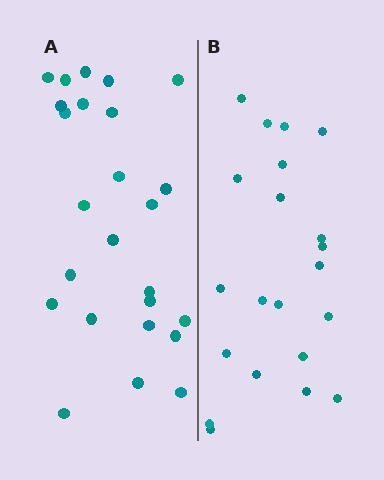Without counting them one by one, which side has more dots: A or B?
Region A (the left region) has more dots.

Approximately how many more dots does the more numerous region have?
Region A has about 4 more dots than region B.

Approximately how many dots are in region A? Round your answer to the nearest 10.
About 20 dots. (The exact count is 25, which rounds to 20.)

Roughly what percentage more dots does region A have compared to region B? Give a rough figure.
About 20% more.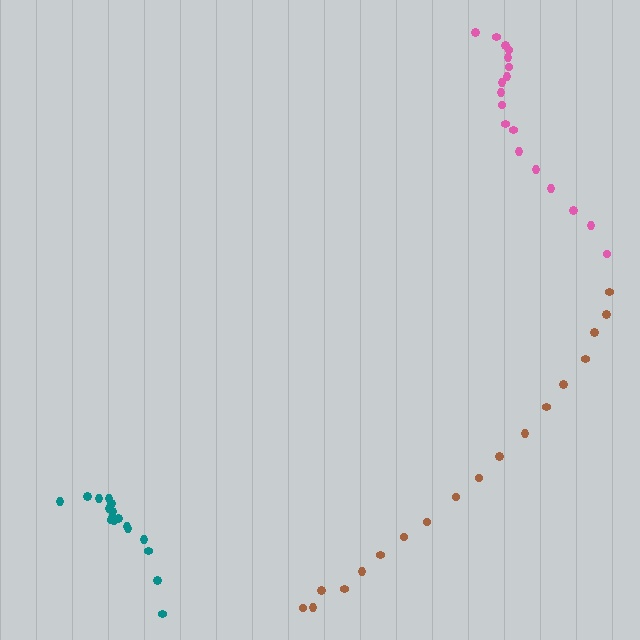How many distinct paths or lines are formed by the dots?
There are 3 distinct paths.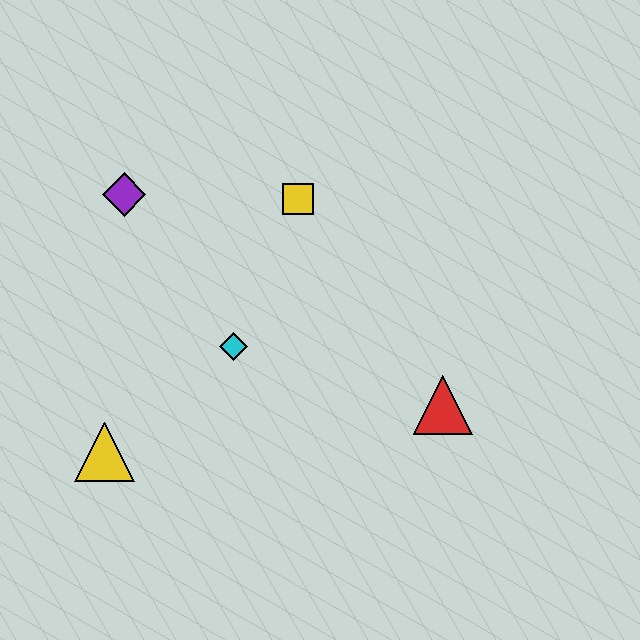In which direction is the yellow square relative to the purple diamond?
The yellow square is to the right of the purple diamond.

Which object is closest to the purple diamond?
The yellow square is closest to the purple diamond.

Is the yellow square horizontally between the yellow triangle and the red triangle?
Yes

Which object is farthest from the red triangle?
The purple diamond is farthest from the red triangle.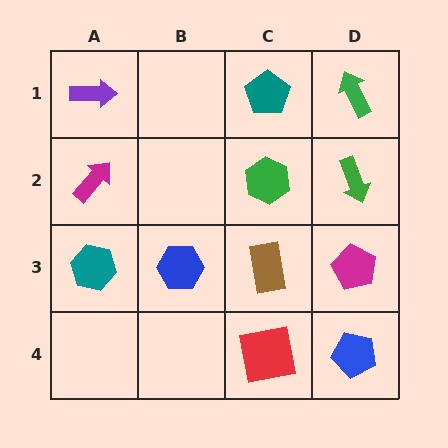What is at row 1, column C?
A teal pentagon.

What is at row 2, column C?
A green hexagon.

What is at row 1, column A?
A purple arrow.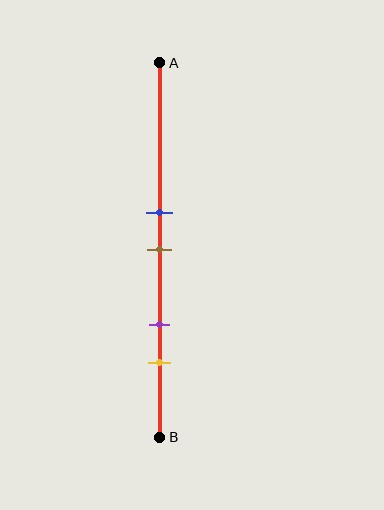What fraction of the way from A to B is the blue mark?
The blue mark is approximately 40% (0.4) of the way from A to B.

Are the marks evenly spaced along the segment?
No, the marks are not evenly spaced.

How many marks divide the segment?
There are 4 marks dividing the segment.